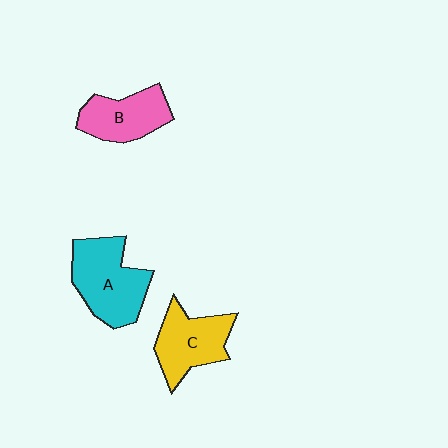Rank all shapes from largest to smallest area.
From largest to smallest: A (cyan), C (yellow), B (pink).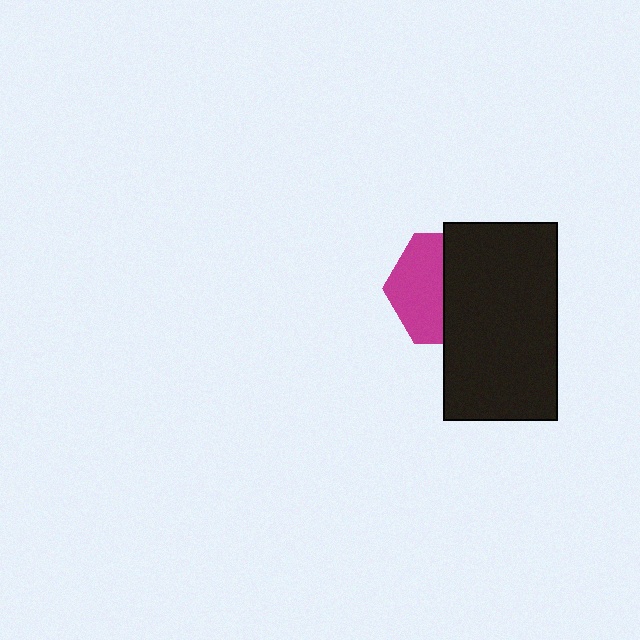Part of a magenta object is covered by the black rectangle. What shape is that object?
It is a hexagon.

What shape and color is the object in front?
The object in front is a black rectangle.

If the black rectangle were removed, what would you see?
You would see the complete magenta hexagon.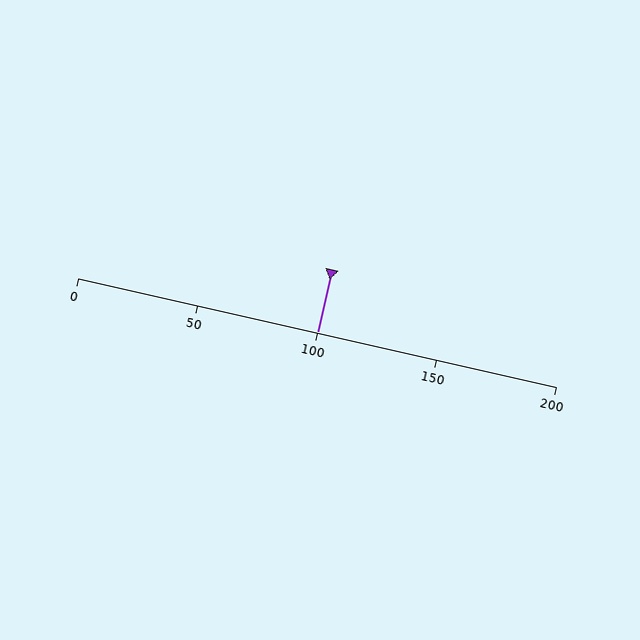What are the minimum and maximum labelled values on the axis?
The axis runs from 0 to 200.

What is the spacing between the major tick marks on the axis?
The major ticks are spaced 50 apart.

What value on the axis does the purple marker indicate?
The marker indicates approximately 100.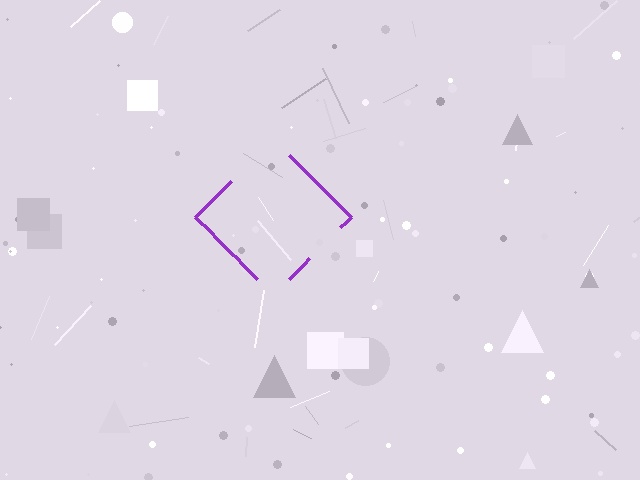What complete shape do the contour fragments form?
The contour fragments form a diamond.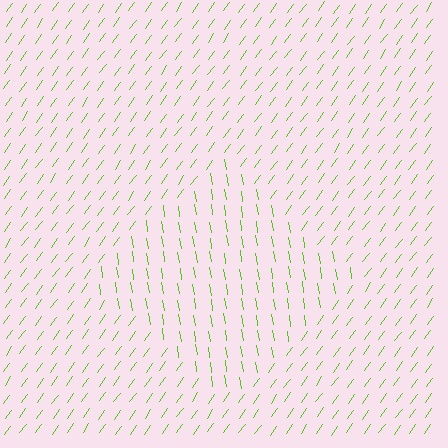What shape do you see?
I see a diamond.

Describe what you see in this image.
The image is filled with small lime line segments. A diamond region in the image has lines oriented differently from the surrounding lines, creating a visible texture boundary.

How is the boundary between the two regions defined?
The boundary is defined purely by a change in line orientation (approximately 45 degrees difference). All lines are the same color and thickness.